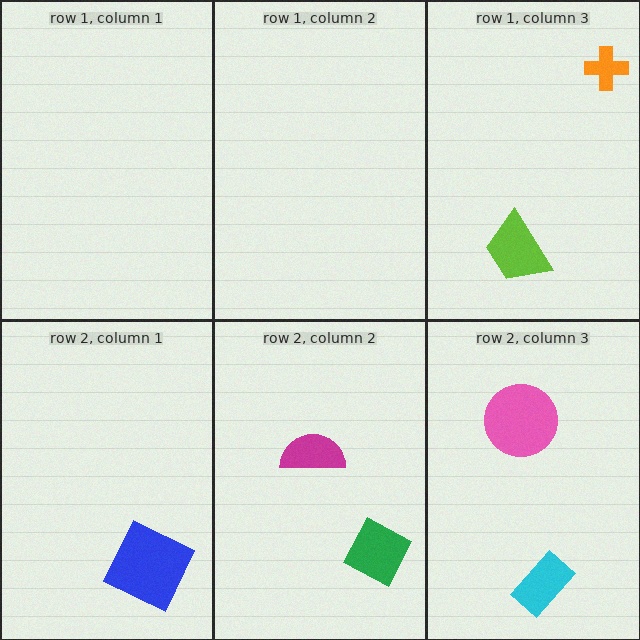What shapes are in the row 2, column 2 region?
The green diamond, the magenta semicircle.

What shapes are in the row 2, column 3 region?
The cyan rectangle, the pink circle.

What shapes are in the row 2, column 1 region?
The blue square.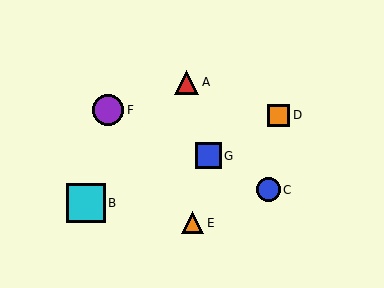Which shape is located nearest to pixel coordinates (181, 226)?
The orange triangle (labeled E) at (192, 223) is nearest to that location.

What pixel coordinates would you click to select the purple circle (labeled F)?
Click at (108, 110) to select the purple circle F.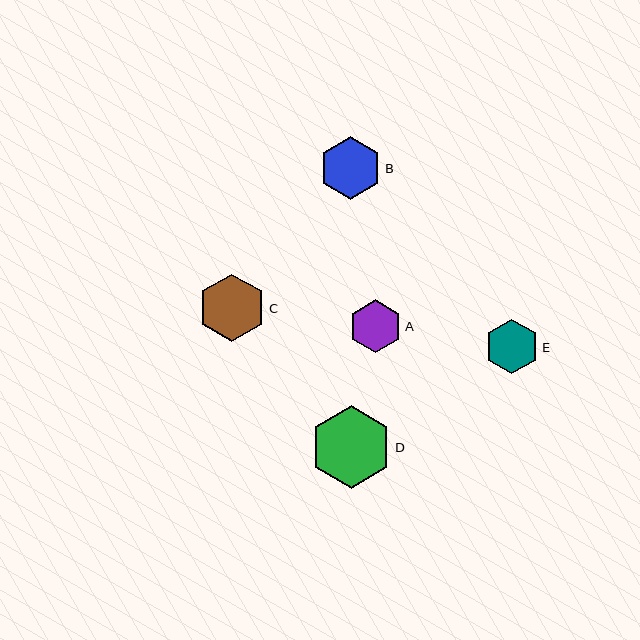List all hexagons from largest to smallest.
From largest to smallest: D, C, B, E, A.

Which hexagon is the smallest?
Hexagon A is the smallest with a size of approximately 53 pixels.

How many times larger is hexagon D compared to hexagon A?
Hexagon D is approximately 1.6 times the size of hexagon A.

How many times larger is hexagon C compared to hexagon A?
Hexagon C is approximately 1.3 times the size of hexagon A.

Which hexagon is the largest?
Hexagon D is the largest with a size of approximately 82 pixels.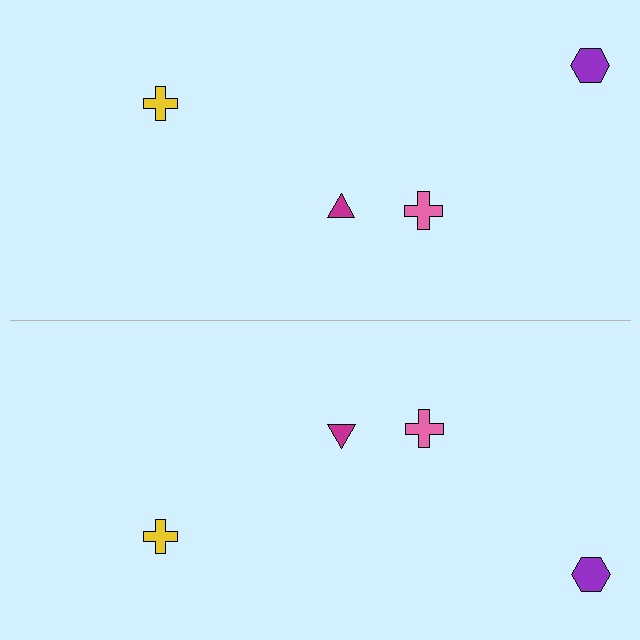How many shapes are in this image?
There are 8 shapes in this image.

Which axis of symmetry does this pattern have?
The pattern has a horizontal axis of symmetry running through the center of the image.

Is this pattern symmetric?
Yes, this pattern has bilateral (reflection) symmetry.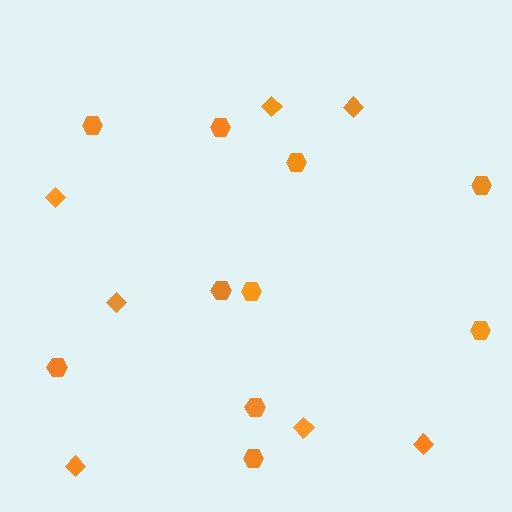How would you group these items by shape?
There are 2 groups: one group of diamonds (7) and one group of hexagons (10).